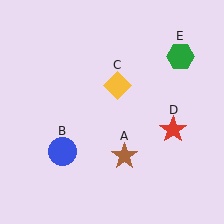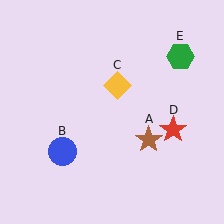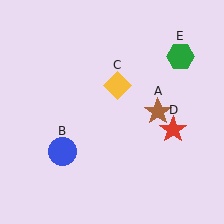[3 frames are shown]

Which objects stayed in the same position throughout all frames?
Blue circle (object B) and yellow diamond (object C) and red star (object D) and green hexagon (object E) remained stationary.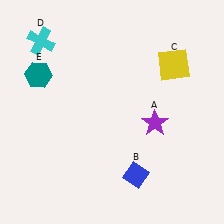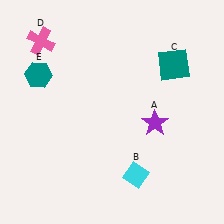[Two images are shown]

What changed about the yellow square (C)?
In Image 1, C is yellow. In Image 2, it changed to teal.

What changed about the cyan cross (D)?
In Image 1, D is cyan. In Image 2, it changed to pink.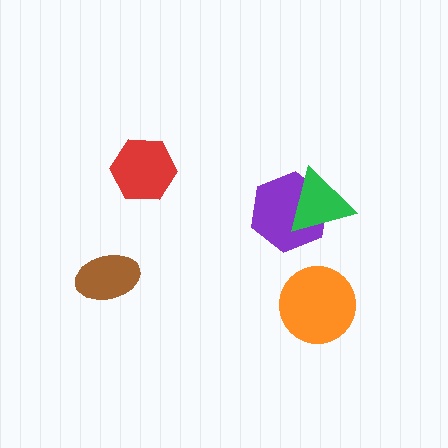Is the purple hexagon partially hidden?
Yes, it is partially covered by another shape.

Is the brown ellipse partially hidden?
No, no other shape covers it.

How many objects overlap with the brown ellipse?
0 objects overlap with the brown ellipse.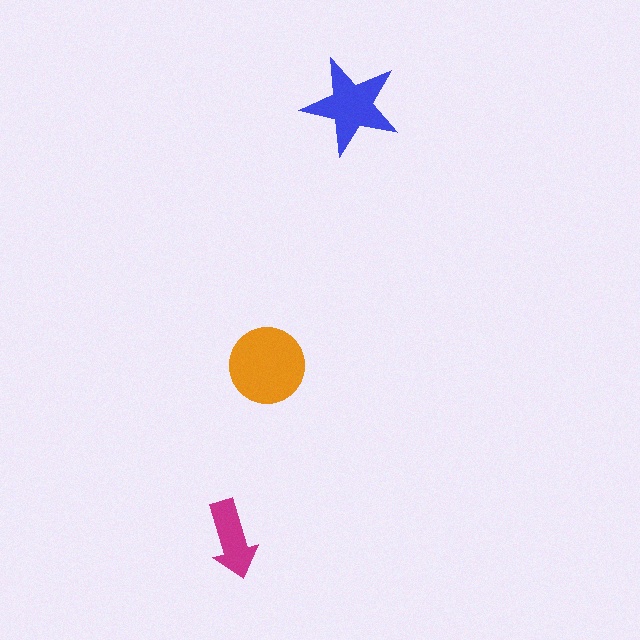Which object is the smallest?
The magenta arrow.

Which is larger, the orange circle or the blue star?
The orange circle.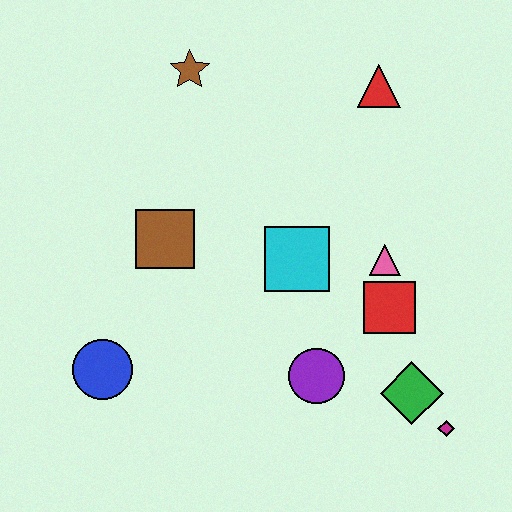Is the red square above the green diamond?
Yes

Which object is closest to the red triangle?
The pink triangle is closest to the red triangle.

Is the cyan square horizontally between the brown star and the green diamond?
Yes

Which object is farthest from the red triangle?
The blue circle is farthest from the red triangle.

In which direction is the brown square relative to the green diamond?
The brown square is to the left of the green diamond.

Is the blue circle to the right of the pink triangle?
No